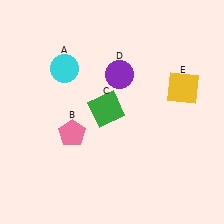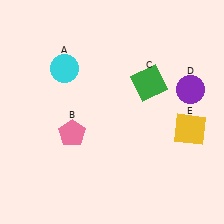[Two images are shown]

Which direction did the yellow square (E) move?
The yellow square (E) moved down.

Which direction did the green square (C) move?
The green square (C) moved right.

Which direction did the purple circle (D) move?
The purple circle (D) moved right.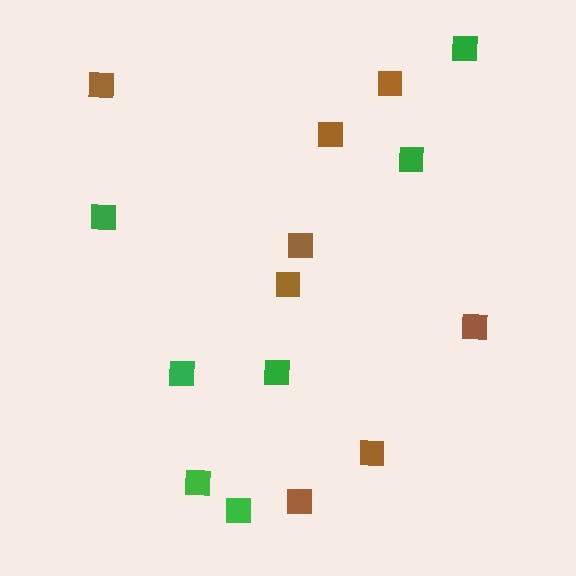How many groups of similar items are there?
There are 2 groups: one group of brown squares (8) and one group of green squares (7).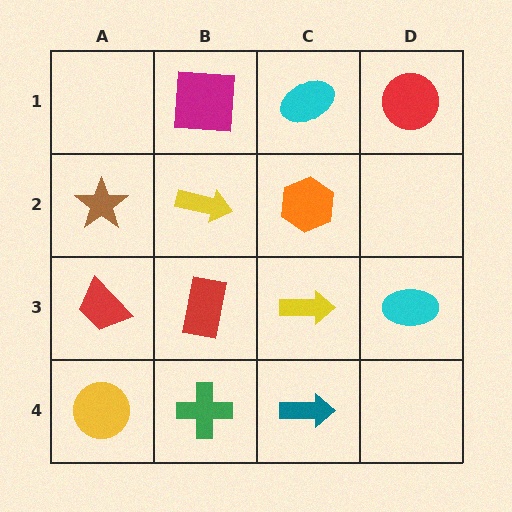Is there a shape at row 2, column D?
No, that cell is empty.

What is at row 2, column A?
A brown star.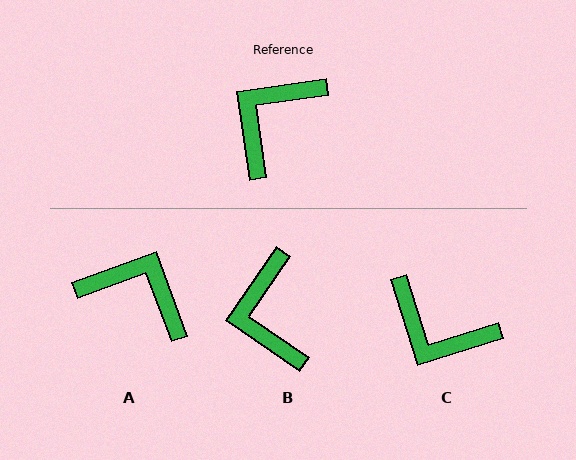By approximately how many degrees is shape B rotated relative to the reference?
Approximately 47 degrees counter-clockwise.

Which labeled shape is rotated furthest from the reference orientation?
C, about 99 degrees away.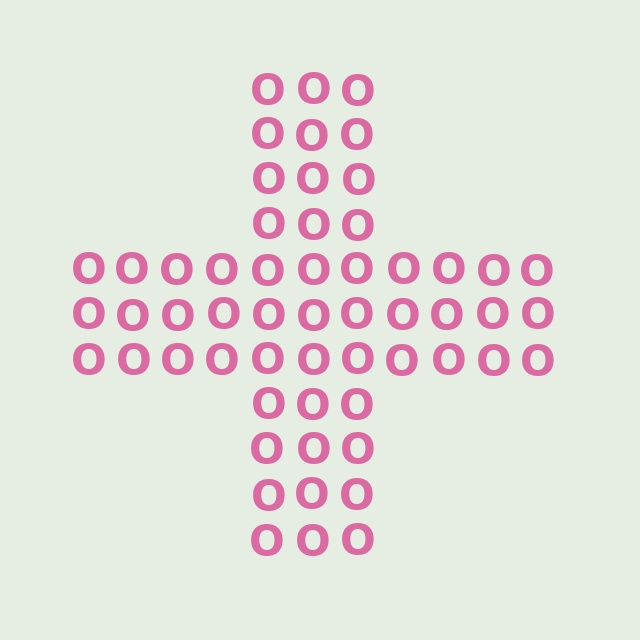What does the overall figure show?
The overall figure shows a cross.